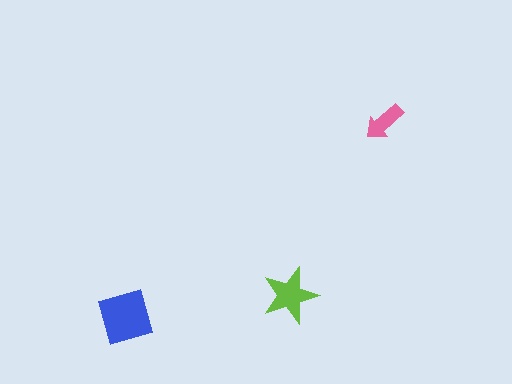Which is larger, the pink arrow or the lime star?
The lime star.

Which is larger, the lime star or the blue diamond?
The blue diamond.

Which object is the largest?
The blue diamond.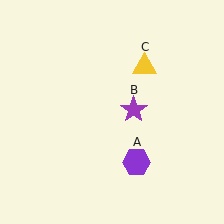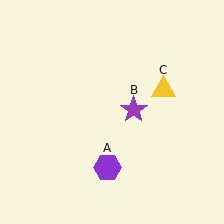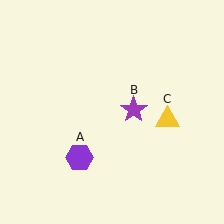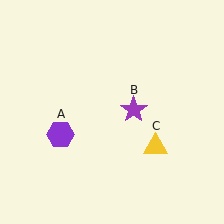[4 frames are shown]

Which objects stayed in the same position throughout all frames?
Purple star (object B) remained stationary.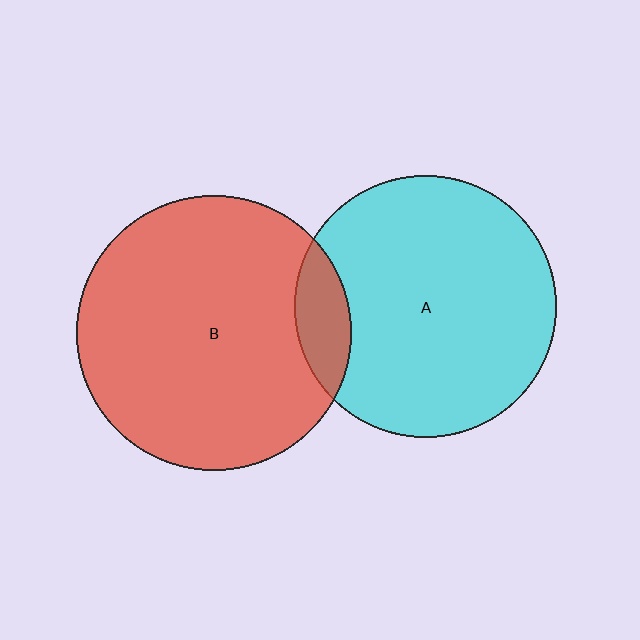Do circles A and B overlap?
Yes.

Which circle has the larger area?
Circle B (red).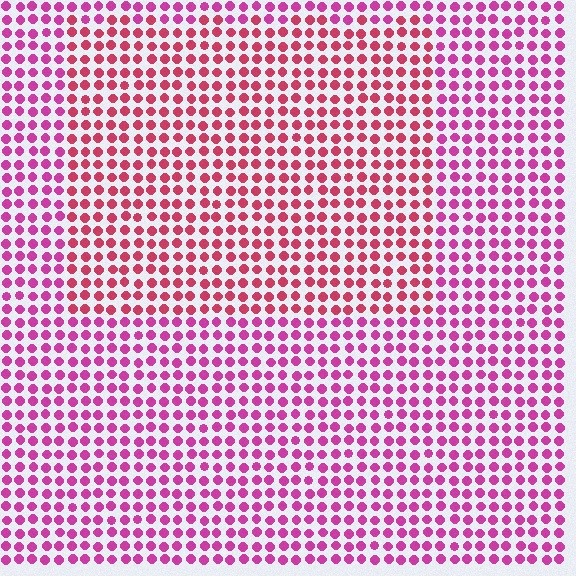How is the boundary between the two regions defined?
The boundary is defined purely by a slight shift in hue (about 27 degrees). Spacing, size, and orientation are identical on both sides.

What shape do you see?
I see a rectangle.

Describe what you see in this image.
The image is filled with small magenta elements in a uniform arrangement. A rectangle-shaped region is visible where the elements are tinted to a slightly different hue, forming a subtle color boundary.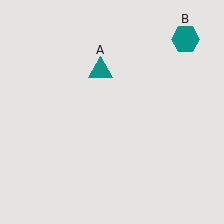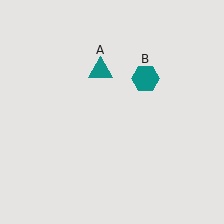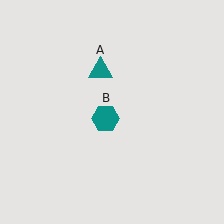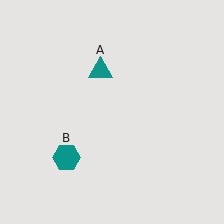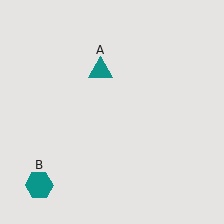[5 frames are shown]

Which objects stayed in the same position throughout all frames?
Teal triangle (object A) remained stationary.